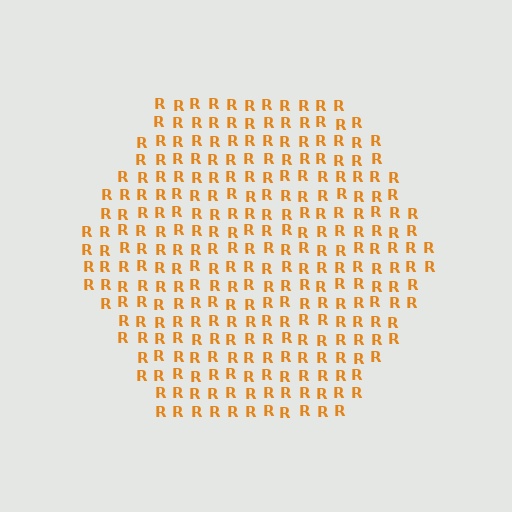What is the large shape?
The large shape is a hexagon.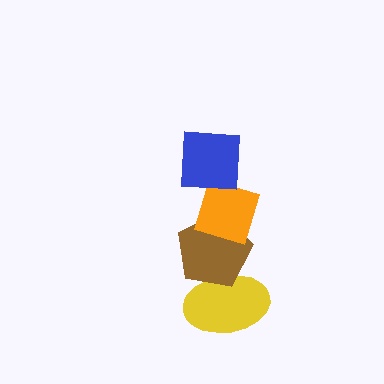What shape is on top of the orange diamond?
The blue square is on top of the orange diamond.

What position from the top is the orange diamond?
The orange diamond is 2nd from the top.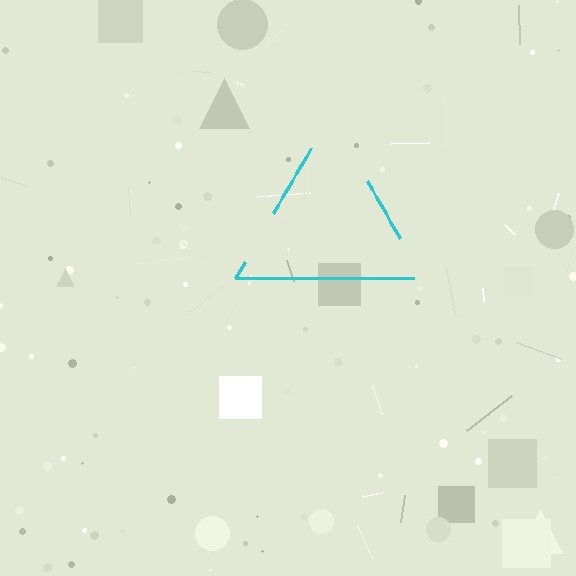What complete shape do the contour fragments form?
The contour fragments form a triangle.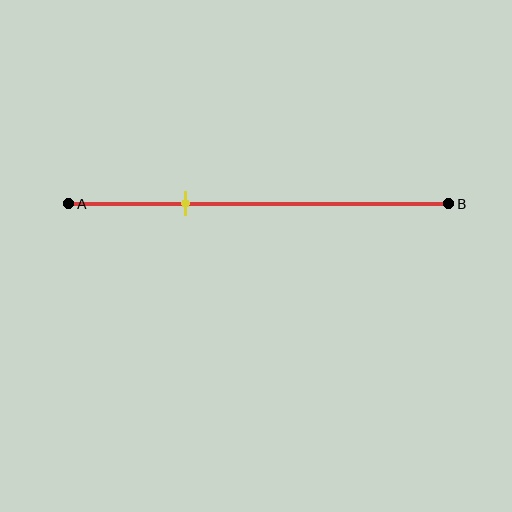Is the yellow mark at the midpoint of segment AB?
No, the mark is at about 30% from A, not at the 50% midpoint.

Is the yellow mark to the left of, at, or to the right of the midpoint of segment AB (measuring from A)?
The yellow mark is to the left of the midpoint of segment AB.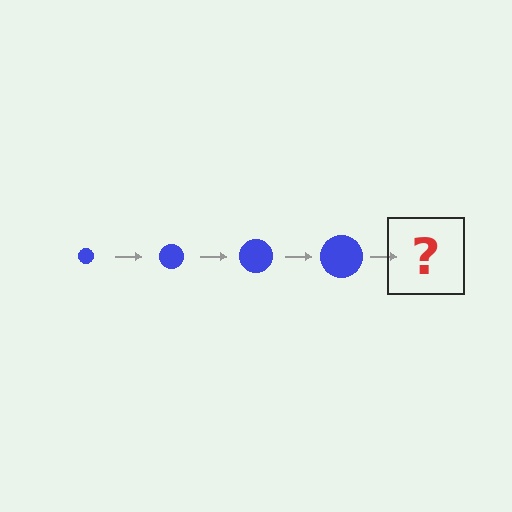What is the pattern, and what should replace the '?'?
The pattern is that the circle gets progressively larger each step. The '?' should be a blue circle, larger than the previous one.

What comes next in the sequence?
The next element should be a blue circle, larger than the previous one.